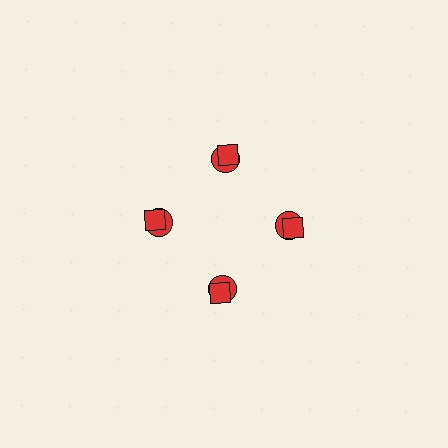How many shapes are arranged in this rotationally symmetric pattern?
There are 8 shapes, arranged in 4 groups of 2.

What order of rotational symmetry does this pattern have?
This pattern has 4-fold rotational symmetry.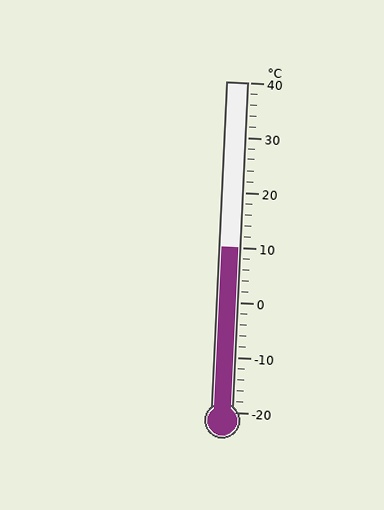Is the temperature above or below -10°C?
The temperature is above -10°C.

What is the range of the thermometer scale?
The thermometer scale ranges from -20°C to 40°C.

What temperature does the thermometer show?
The thermometer shows approximately 10°C.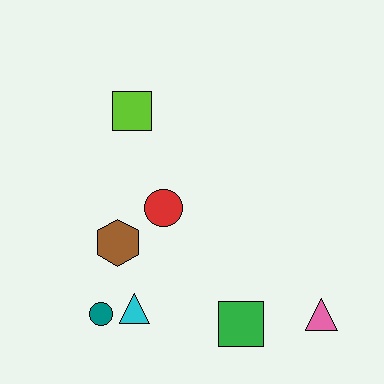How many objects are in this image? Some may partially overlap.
There are 7 objects.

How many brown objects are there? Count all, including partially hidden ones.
There is 1 brown object.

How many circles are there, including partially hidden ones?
There are 2 circles.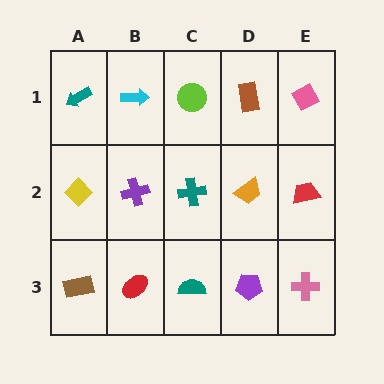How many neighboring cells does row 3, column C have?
3.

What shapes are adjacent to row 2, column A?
A teal arrow (row 1, column A), a brown rectangle (row 3, column A), a purple cross (row 2, column B).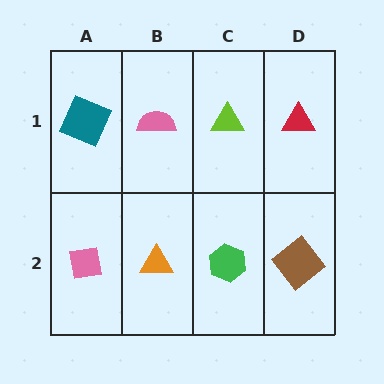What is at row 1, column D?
A red triangle.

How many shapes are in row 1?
4 shapes.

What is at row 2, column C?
A green hexagon.